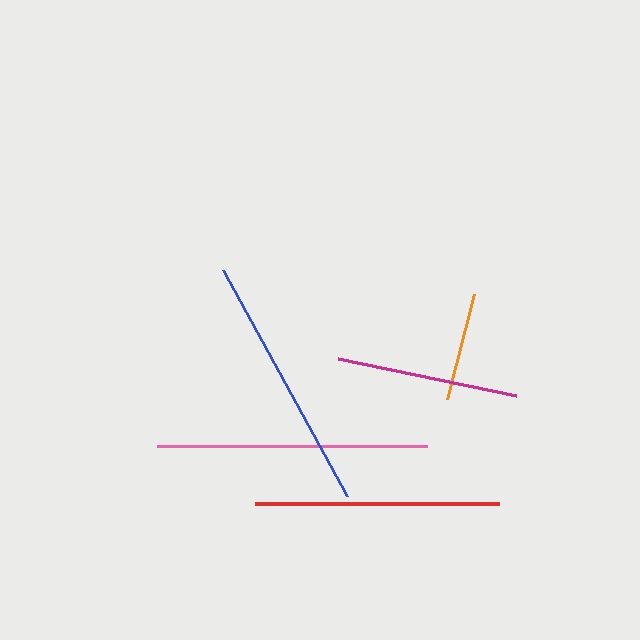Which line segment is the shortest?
The orange line is the shortest at approximately 108 pixels.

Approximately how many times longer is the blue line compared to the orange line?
The blue line is approximately 2.4 times the length of the orange line.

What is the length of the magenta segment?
The magenta segment is approximately 181 pixels long.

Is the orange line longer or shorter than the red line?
The red line is longer than the orange line.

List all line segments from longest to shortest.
From longest to shortest: pink, blue, red, magenta, orange.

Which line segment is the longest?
The pink line is the longest at approximately 270 pixels.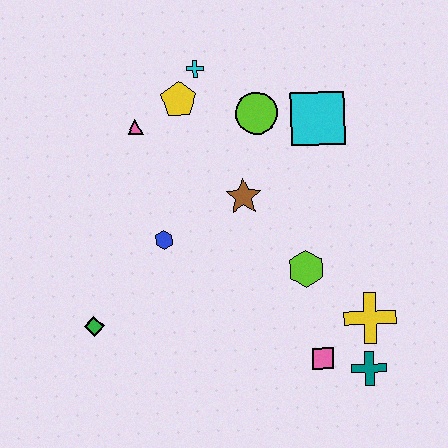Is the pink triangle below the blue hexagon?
No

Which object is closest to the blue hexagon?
The brown star is closest to the blue hexagon.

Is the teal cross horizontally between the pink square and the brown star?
No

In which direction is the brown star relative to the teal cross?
The brown star is above the teal cross.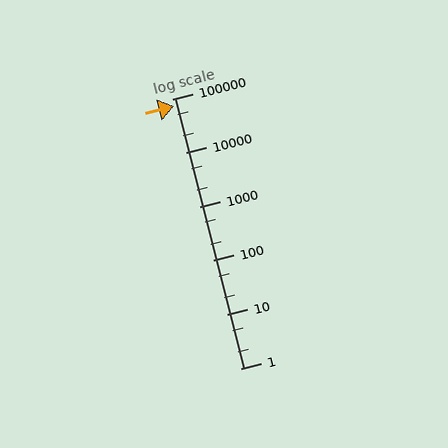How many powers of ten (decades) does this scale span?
The scale spans 5 decades, from 1 to 100000.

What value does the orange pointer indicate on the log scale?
The pointer indicates approximately 74000.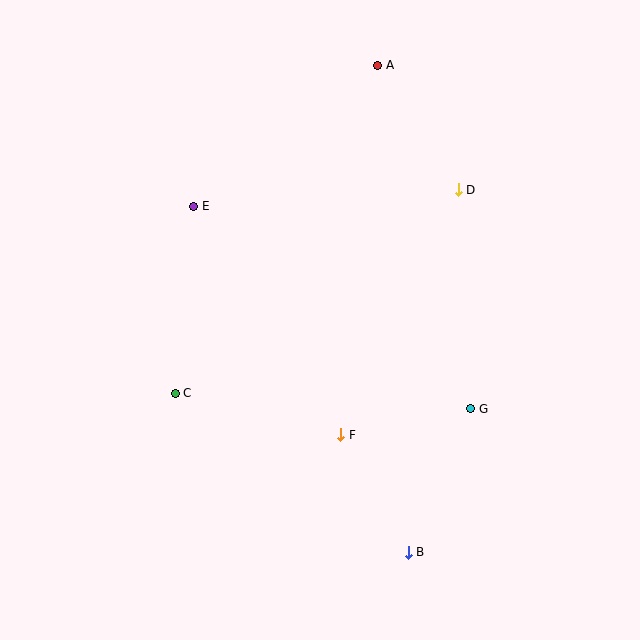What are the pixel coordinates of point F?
Point F is at (341, 435).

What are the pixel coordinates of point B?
Point B is at (408, 552).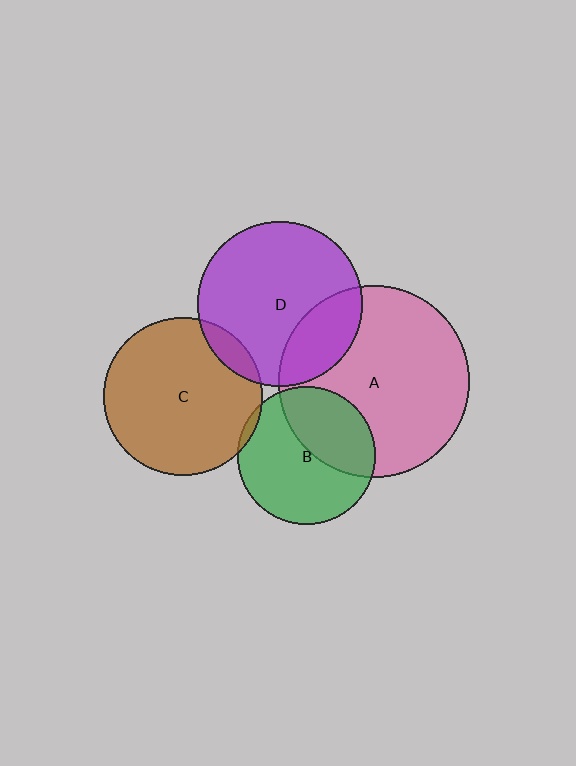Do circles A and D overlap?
Yes.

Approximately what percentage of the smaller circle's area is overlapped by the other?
Approximately 25%.